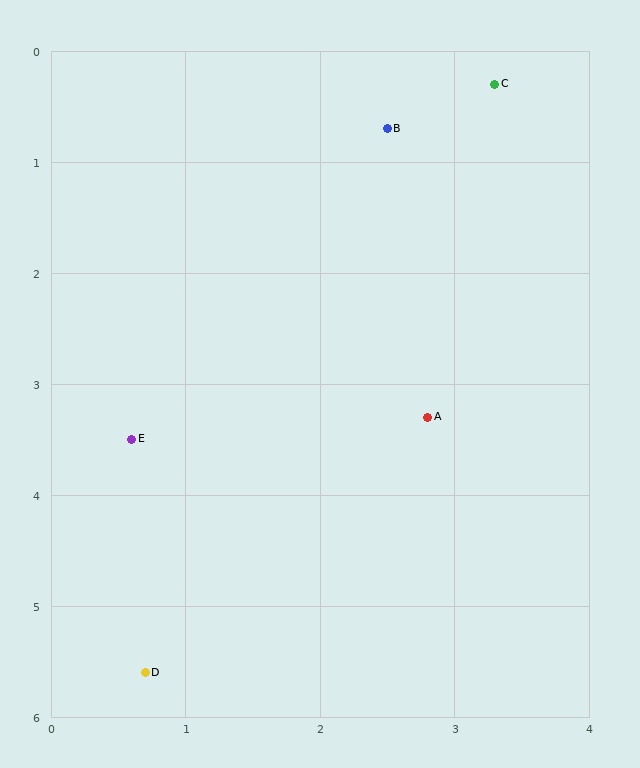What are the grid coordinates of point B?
Point B is at approximately (2.5, 0.7).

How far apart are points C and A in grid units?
Points C and A are about 3.0 grid units apart.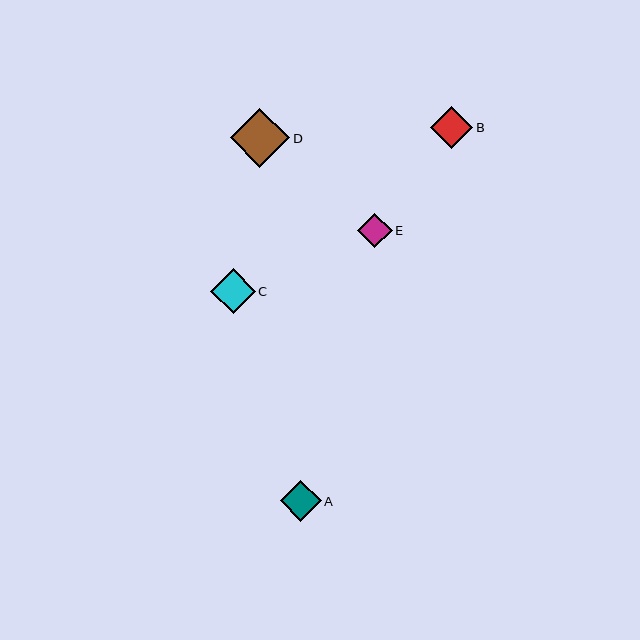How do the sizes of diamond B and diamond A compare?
Diamond B and diamond A are approximately the same size.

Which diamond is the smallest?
Diamond E is the smallest with a size of approximately 34 pixels.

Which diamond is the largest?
Diamond D is the largest with a size of approximately 59 pixels.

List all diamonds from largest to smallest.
From largest to smallest: D, C, B, A, E.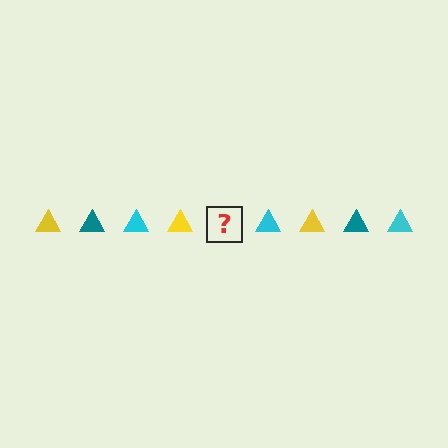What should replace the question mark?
The question mark should be replaced with a teal triangle.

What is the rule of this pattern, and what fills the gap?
The rule is that the pattern cycles through yellow, teal, cyan triangles. The gap should be filled with a teal triangle.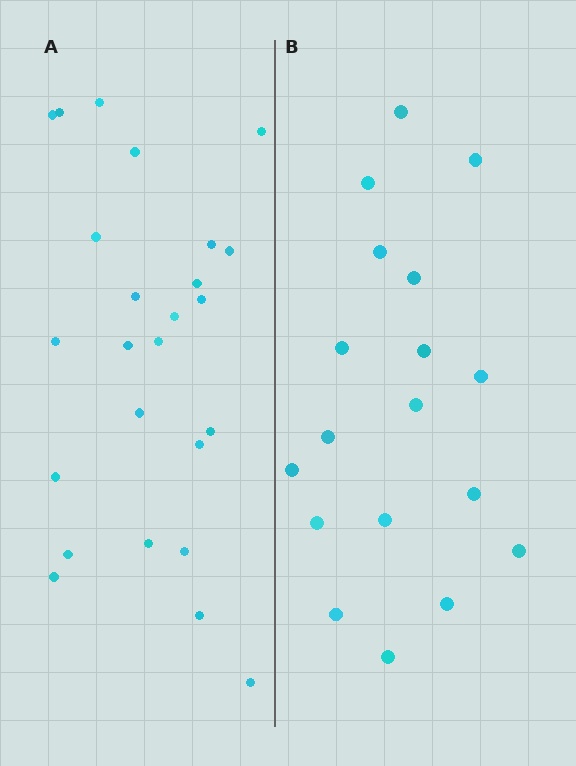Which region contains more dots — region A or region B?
Region A (the left region) has more dots.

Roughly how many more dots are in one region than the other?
Region A has roughly 8 or so more dots than region B.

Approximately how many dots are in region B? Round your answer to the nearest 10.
About 20 dots. (The exact count is 18, which rounds to 20.)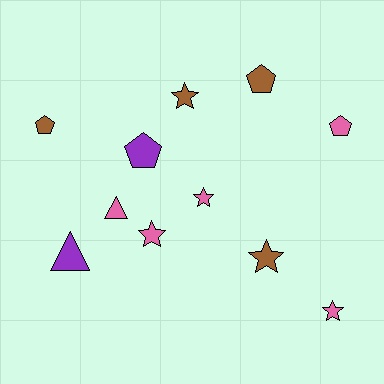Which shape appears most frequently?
Star, with 5 objects.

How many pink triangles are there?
There is 1 pink triangle.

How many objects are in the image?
There are 11 objects.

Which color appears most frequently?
Pink, with 5 objects.